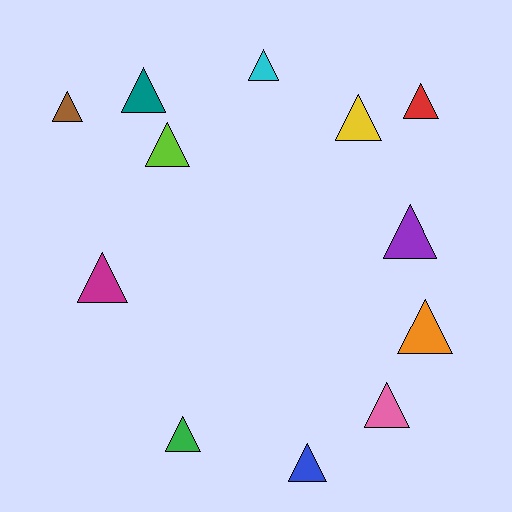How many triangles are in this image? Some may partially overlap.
There are 12 triangles.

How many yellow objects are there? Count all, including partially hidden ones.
There is 1 yellow object.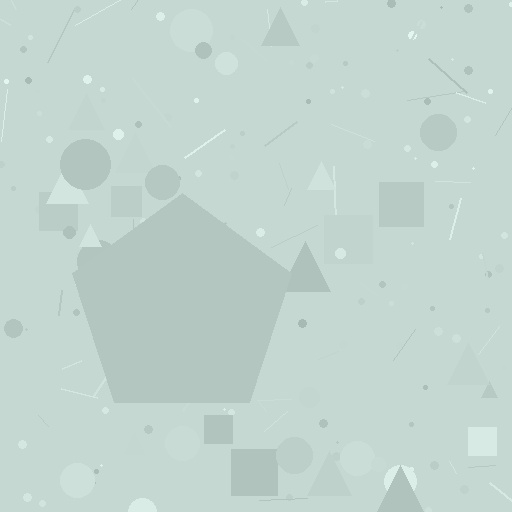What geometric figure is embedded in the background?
A pentagon is embedded in the background.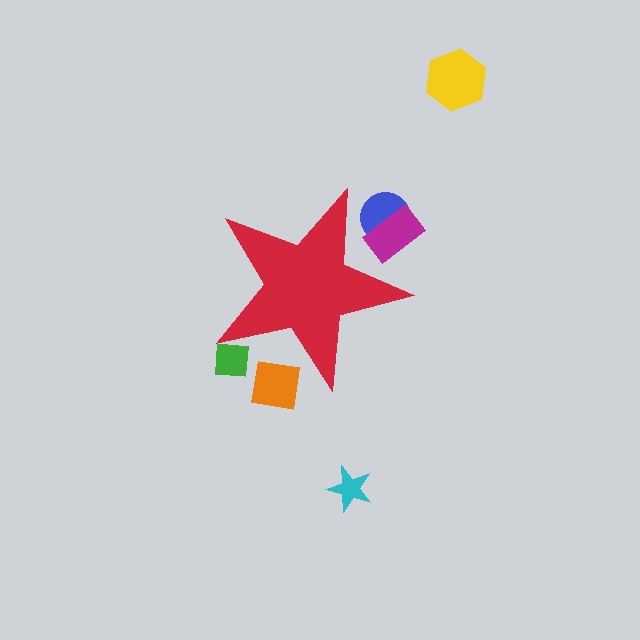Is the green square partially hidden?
Yes, the green square is partially hidden behind the red star.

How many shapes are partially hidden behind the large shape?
4 shapes are partially hidden.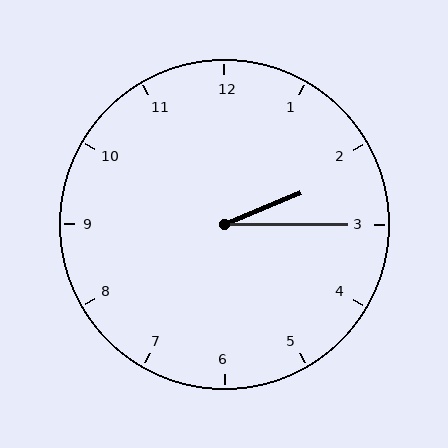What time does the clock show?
2:15.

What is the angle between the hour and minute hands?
Approximately 22 degrees.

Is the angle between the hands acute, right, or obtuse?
It is acute.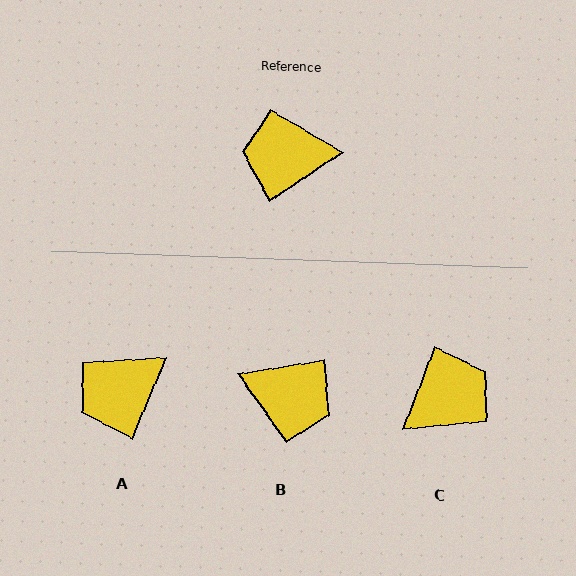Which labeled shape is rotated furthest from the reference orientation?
B, about 156 degrees away.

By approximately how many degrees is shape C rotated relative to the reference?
Approximately 144 degrees clockwise.